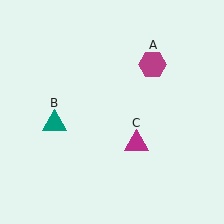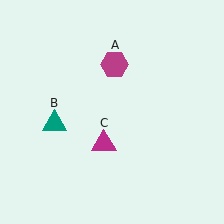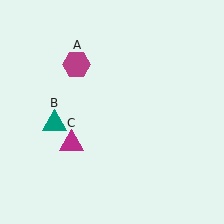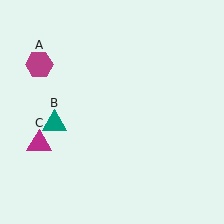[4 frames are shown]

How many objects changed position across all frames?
2 objects changed position: magenta hexagon (object A), magenta triangle (object C).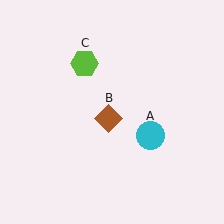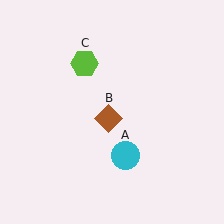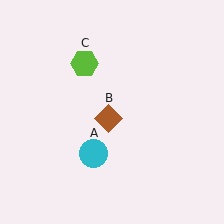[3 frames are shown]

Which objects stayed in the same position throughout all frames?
Brown diamond (object B) and lime hexagon (object C) remained stationary.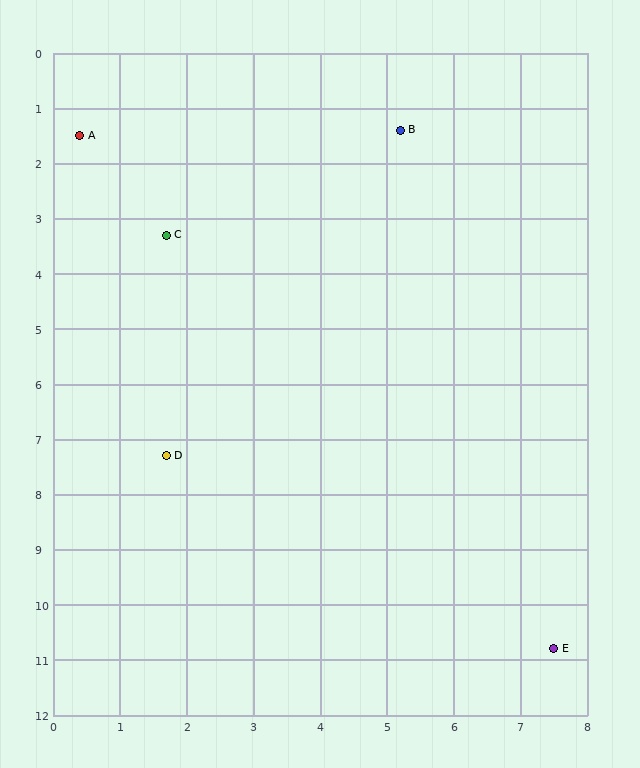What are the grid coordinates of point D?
Point D is at approximately (1.7, 7.3).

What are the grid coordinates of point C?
Point C is at approximately (1.7, 3.3).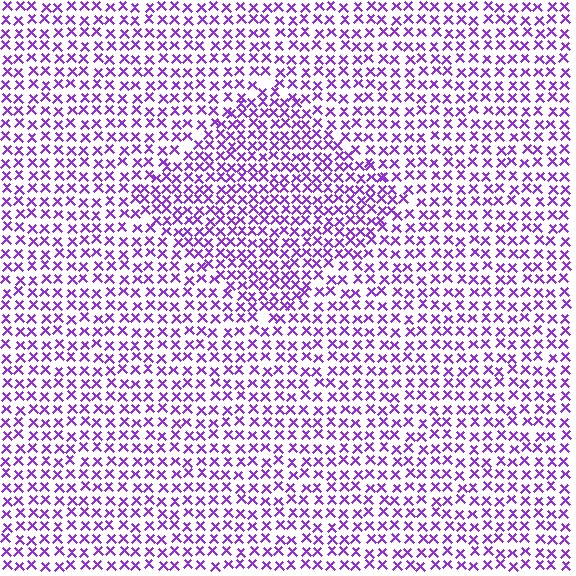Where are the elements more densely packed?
The elements are more densely packed inside the diamond boundary.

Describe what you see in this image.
The image contains small purple elements arranged at two different densities. A diamond-shaped region is visible where the elements are more densely packed than the surrounding area.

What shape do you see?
I see a diamond.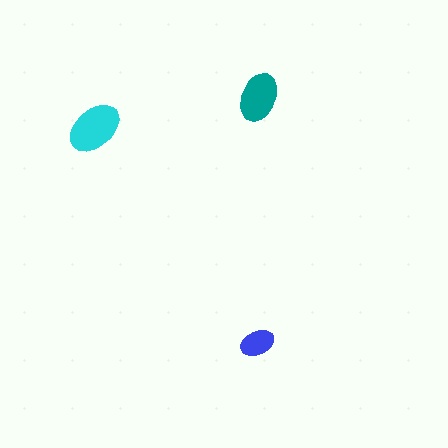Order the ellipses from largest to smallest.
the cyan one, the teal one, the blue one.